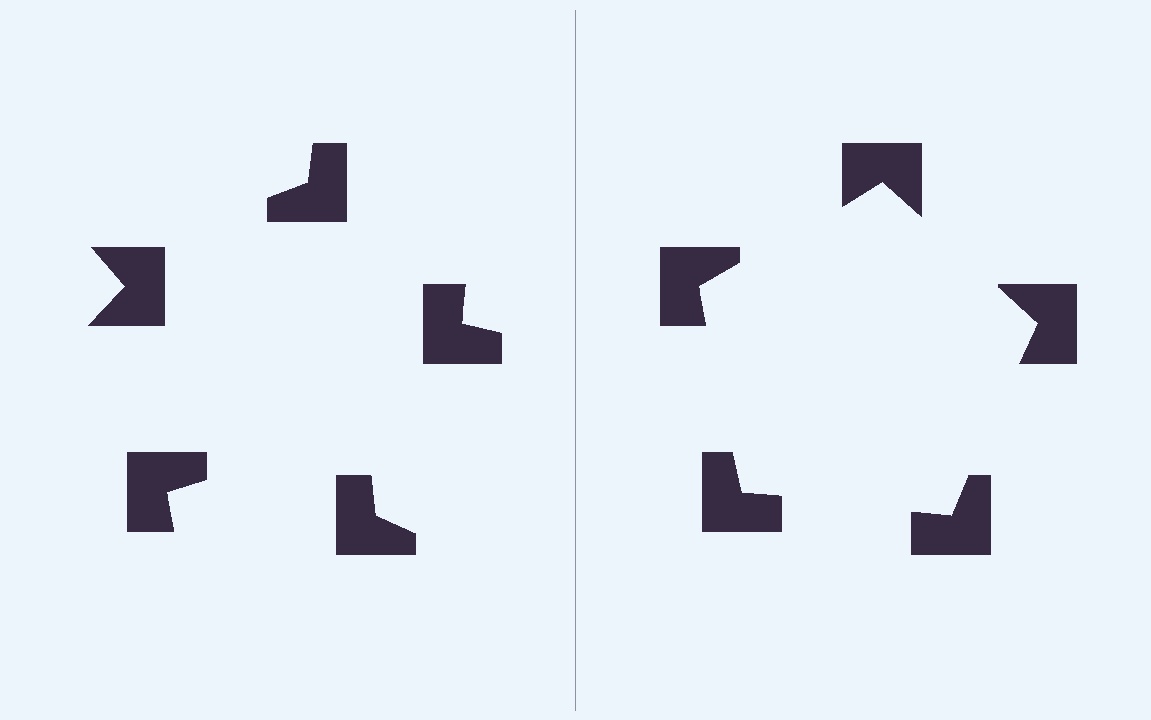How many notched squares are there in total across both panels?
10 — 5 on each side.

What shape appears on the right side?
An illusory pentagon.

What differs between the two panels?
The notched squares are positioned identically on both sides; only the wedge orientations differ. On the right they align to a pentagon; on the left they are misaligned.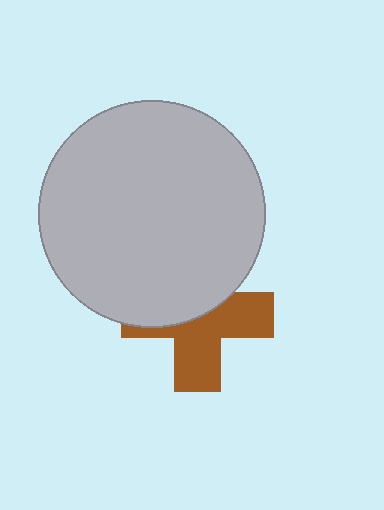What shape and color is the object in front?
The object in front is a light gray circle.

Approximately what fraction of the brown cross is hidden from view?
Roughly 47% of the brown cross is hidden behind the light gray circle.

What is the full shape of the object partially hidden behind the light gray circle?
The partially hidden object is a brown cross.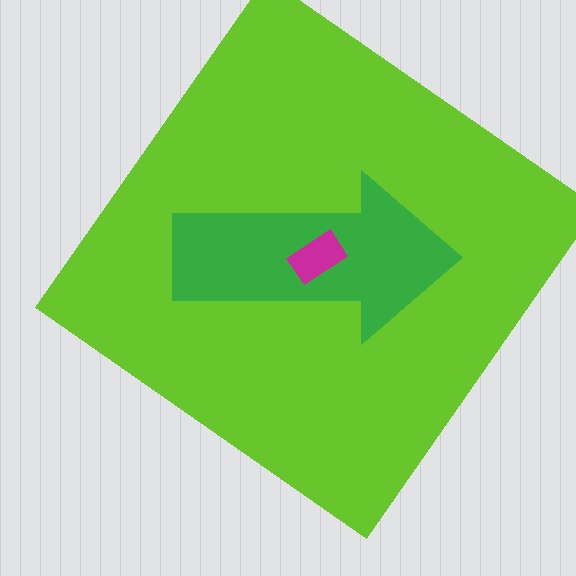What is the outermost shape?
The lime diamond.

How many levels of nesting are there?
3.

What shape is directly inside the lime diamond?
The green arrow.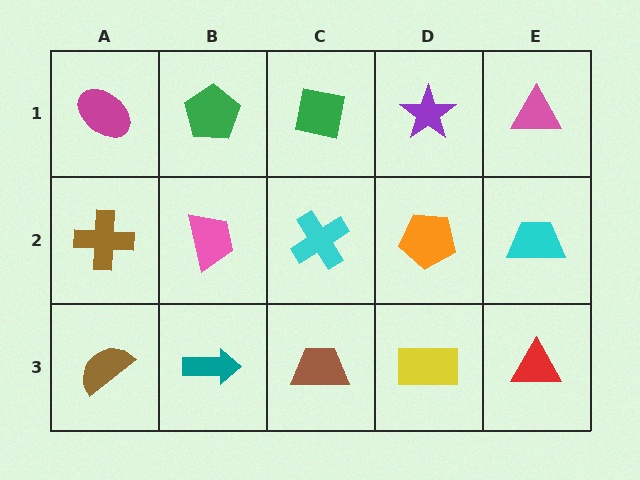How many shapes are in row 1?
5 shapes.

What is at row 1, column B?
A green pentagon.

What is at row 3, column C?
A brown trapezoid.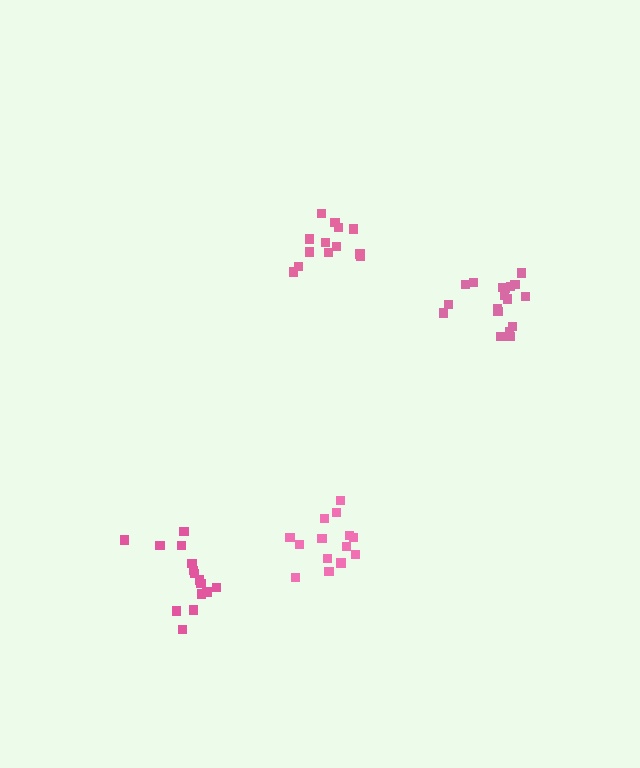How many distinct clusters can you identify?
There are 4 distinct clusters.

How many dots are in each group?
Group 1: 18 dots, Group 2: 14 dots, Group 3: 13 dots, Group 4: 15 dots (60 total).